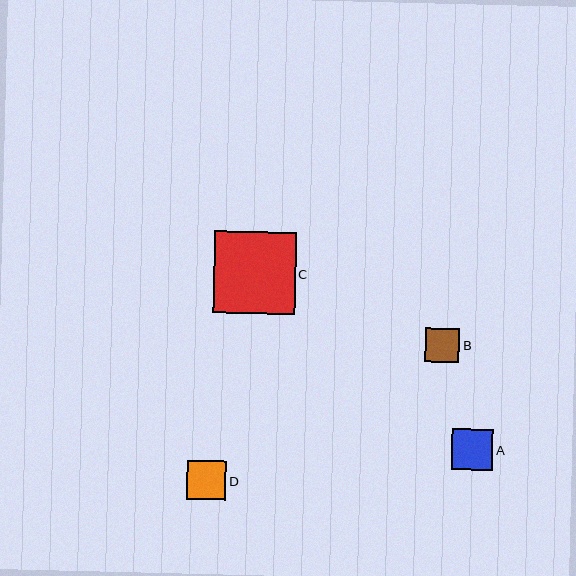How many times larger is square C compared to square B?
Square C is approximately 2.4 times the size of square B.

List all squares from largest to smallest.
From largest to smallest: C, A, D, B.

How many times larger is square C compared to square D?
Square C is approximately 2.1 times the size of square D.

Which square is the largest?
Square C is the largest with a size of approximately 82 pixels.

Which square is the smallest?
Square B is the smallest with a size of approximately 34 pixels.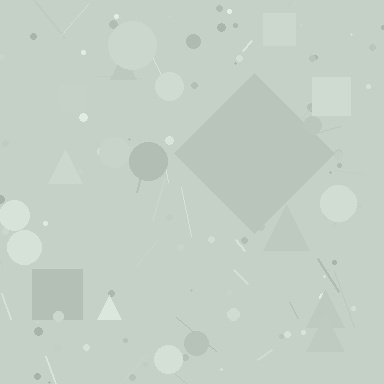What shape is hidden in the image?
A diamond is hidden in the image.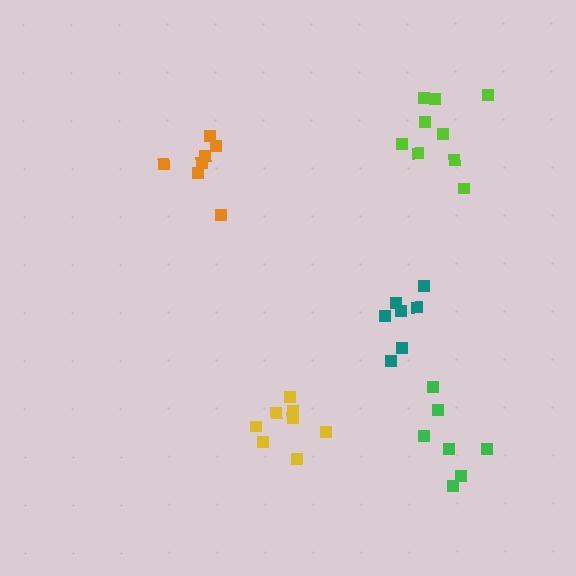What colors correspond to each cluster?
The clusters are colored: yellow, teal, orange, lime, green.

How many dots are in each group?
Group 1: 8 dots, Group 2: 7 dots, Group 3: 7 dots, Group 4: 9 dots, Group 5: 7 dots (38 total).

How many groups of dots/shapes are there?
There are 5 groups.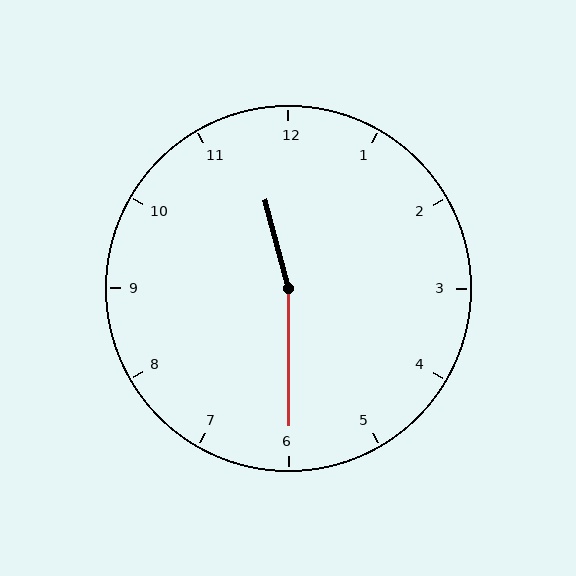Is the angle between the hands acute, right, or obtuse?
It is obtuse.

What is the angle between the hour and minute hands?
Approximately 165 degrees.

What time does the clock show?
11:30.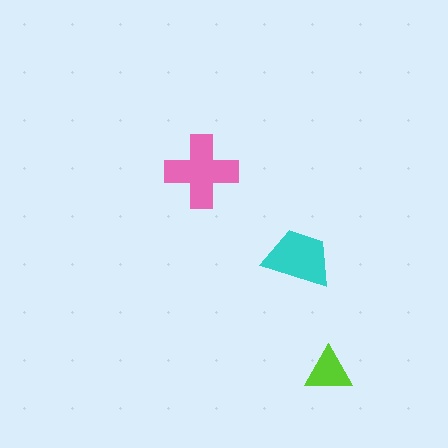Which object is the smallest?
The lime triangle.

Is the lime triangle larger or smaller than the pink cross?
Smaller.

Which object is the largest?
The pink cross.